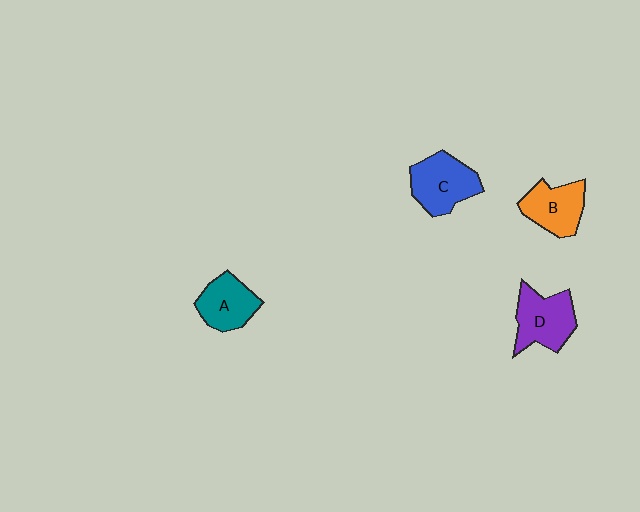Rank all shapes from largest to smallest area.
From largest to smallest: D (purple), C (blue), B (orange), A (teal).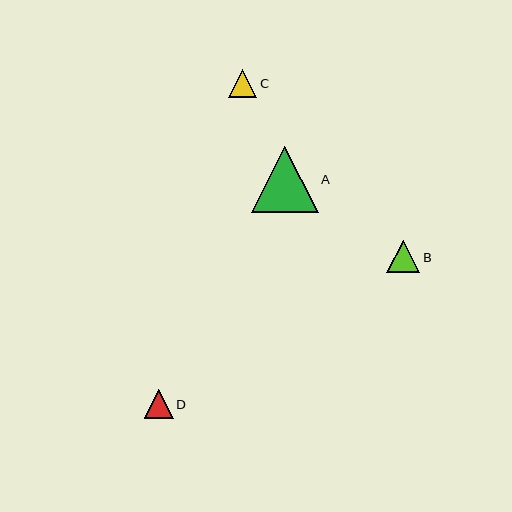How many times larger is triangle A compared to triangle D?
Triangle A is approximately 2.3 times the size of triangle D.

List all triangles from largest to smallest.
From largest to smallest: A, B, D, C.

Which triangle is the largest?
Triangle A is the largest with a size of approximately 67 pixels.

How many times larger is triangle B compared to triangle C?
Triangle B is approximately 1.2 times the size of triangle C.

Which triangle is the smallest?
Triangle C is the smallest with a size of approximately 28 pixels.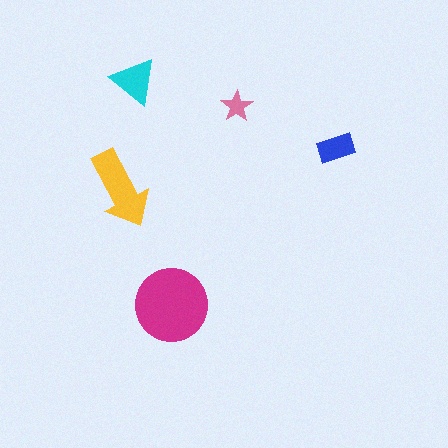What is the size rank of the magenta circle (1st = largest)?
1st.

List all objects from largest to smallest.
The magenta circle, the yellow arrow, the cyan triangle, the blue rectangle, the pink star.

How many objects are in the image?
There are 5 objects in the image.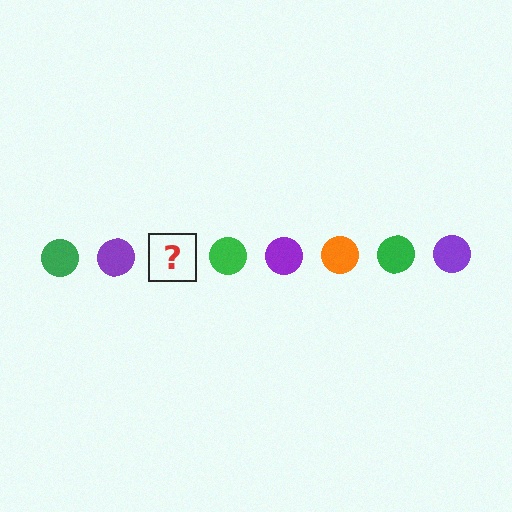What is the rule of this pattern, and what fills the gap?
The rule is that the pattern cycles through green, purple, orange circles. The gap should be filled with an orange circle.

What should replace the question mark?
The question mark should be replaced with an orange circle.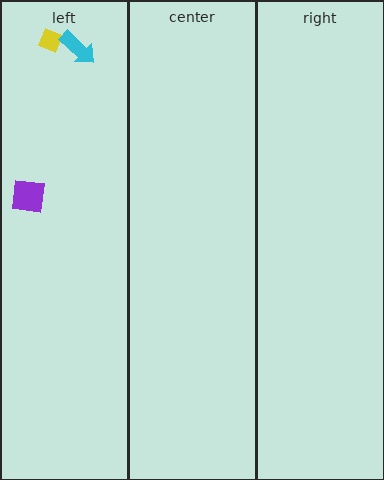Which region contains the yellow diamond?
The left region.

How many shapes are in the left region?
3.